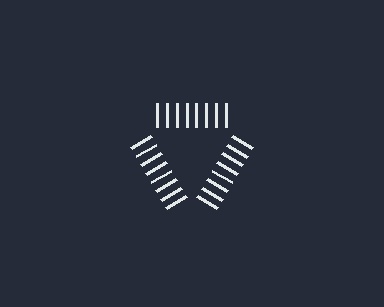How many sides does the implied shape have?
3 sides — the line-ends trace a triangle.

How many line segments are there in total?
24 — 8 along each of the 3 edges.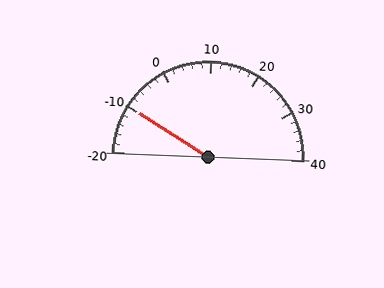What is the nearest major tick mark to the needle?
The nearest major tick mark is -10.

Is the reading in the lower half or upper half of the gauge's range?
The reading is in the lower half of the range (-20 to 40).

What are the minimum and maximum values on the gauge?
The gauge ranges from -20 to 40.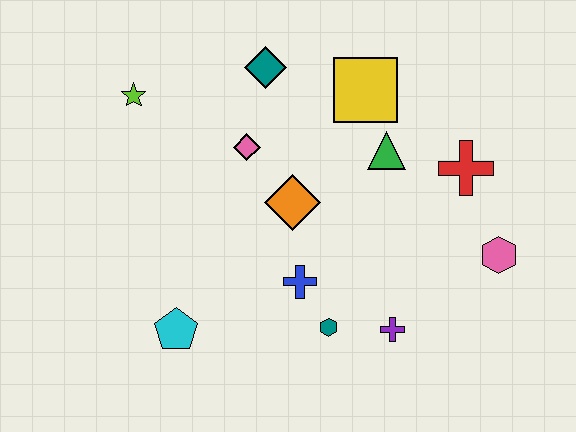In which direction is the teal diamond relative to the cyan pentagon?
The teal diamond is above the cyan pentagon.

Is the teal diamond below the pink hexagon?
No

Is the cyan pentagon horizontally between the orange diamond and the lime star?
Yes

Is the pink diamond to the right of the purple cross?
No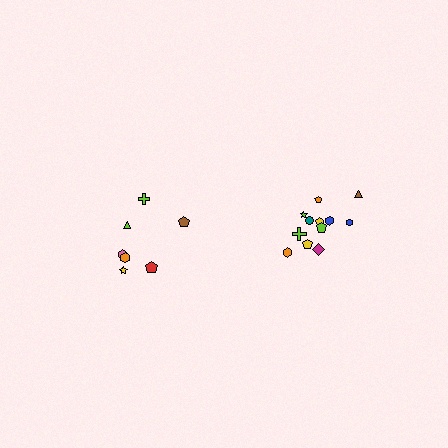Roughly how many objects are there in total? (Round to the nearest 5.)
Roughly 20 objects in total.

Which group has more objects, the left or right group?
The right group.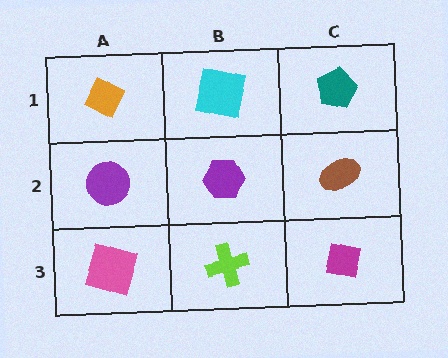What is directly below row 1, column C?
A brown ellipse.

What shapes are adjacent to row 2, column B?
A cyan square (row 1, column B), a lime cross (row 3, column B), a purple circle (row 2, column A), a brown ellipse (row 2, column C).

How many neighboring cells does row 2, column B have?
4.